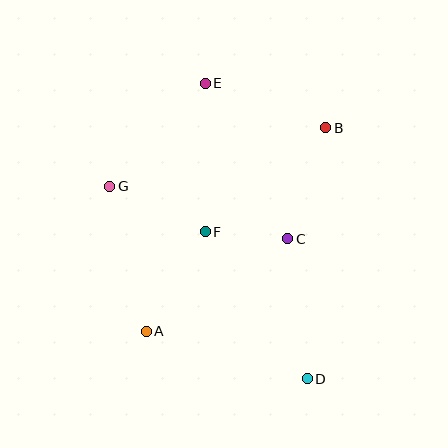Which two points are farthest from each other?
Points D and E are farthest from each other.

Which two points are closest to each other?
Points C and F are closest to each other.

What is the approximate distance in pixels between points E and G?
The distance between E and G is approximately 140 pixels.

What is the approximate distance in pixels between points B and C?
The distance between B and C is approximately 117 pixels.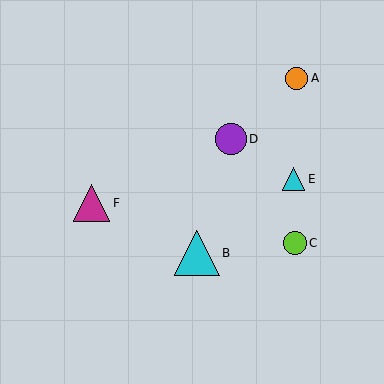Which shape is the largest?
The cyan triangle (labeled B) is the largest.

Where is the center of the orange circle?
The center of the orange circle is at (297, 78).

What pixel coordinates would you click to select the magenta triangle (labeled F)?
Click at (92, 203) to select the magenta triangle F.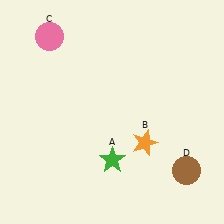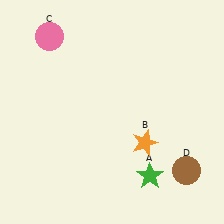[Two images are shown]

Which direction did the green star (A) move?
The green star (A) moved right.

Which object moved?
The green star (A) moved right.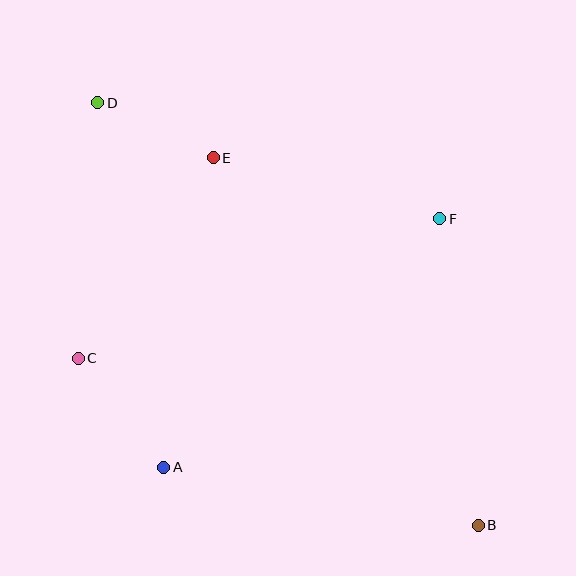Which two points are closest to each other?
Points D and E are closest to each other.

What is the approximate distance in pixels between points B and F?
The distance between B and F is approximately 309 pixels.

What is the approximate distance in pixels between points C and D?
The distance between C and D is approximately 256 pixels.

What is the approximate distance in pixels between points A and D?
The distance between A and D is approximately 370 pixels.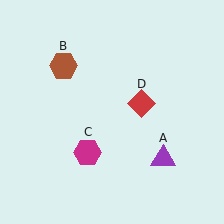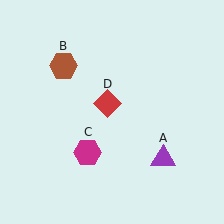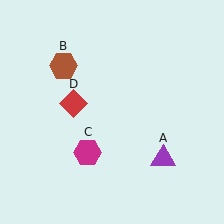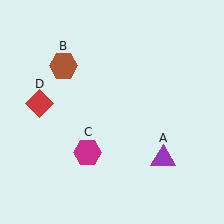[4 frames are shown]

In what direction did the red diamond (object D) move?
The red diamond (object D) moved left.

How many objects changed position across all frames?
1 object changed position: red diamond (object D).